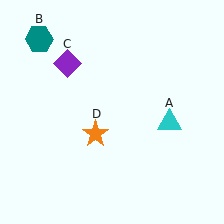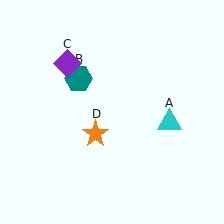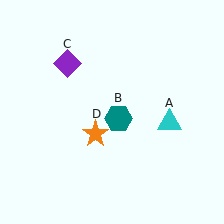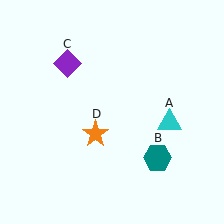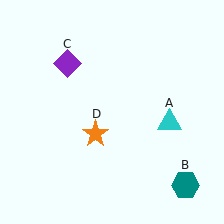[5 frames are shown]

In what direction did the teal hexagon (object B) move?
The teal hexagon (object B) moved down and to the right.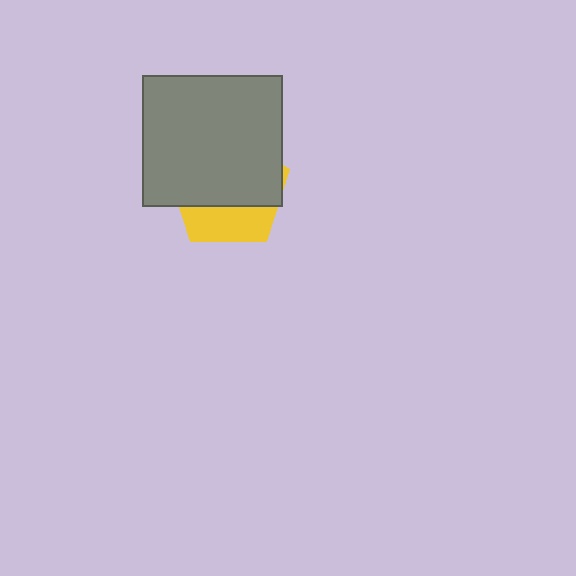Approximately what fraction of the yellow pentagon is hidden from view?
Roughly 69% of the yellow pentagon is hidden behind the gray rectangle.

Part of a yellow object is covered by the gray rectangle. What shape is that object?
It is a pentagon.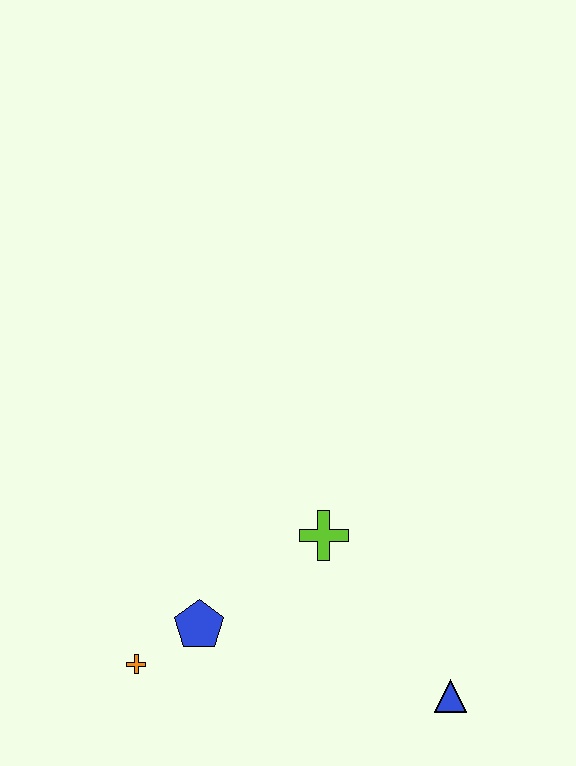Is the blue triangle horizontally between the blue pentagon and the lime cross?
No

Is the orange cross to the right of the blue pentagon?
No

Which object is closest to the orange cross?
The blue pentagon is closest to the orange cross.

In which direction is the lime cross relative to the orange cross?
The lime cross is to the right of the orange cross.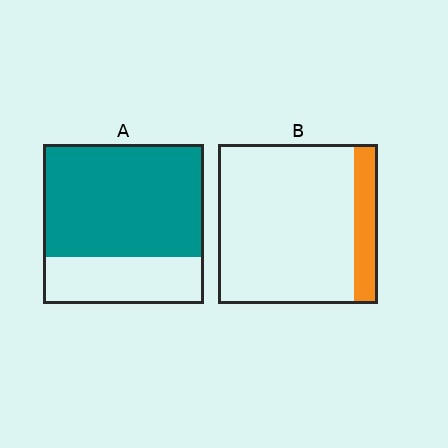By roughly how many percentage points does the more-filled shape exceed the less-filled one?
By roughly 55 percentage points (A over B).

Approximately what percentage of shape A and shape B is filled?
A is approximately 70% and B is approximately 15%.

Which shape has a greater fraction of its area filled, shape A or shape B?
Shape A.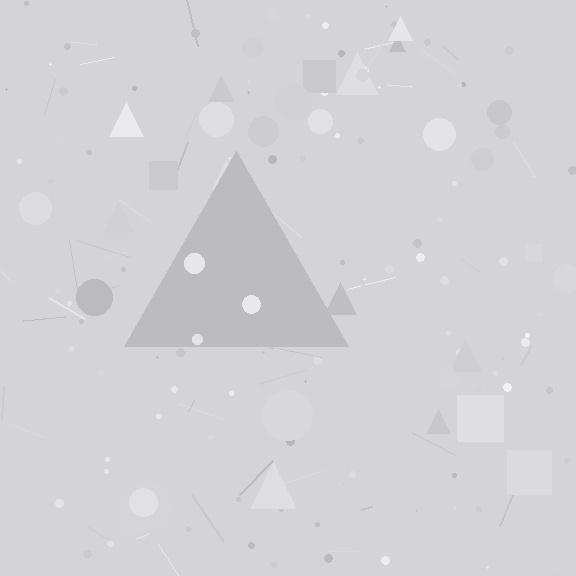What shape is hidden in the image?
A triangle is hidden in the image.